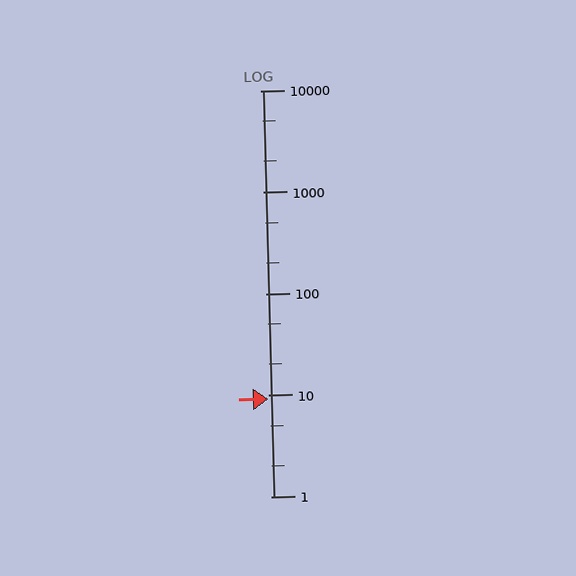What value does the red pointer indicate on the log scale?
The pointer indicates approximately 9.2.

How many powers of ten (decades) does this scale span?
The scale spans 4 decades, from 1 to 10000.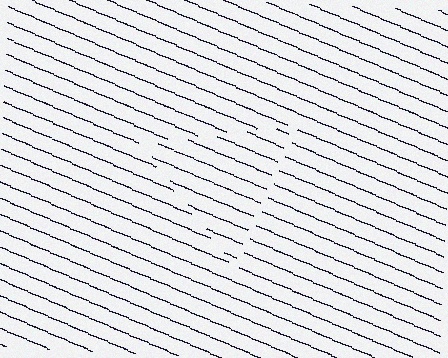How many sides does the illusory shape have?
3 sides — the line-ends trace a triangle.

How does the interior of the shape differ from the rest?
The interior of the shape contains the same grating, shifted by half a period — the contour is defined by the phase discontinuity where line-ends from the inner and outer gratings abut.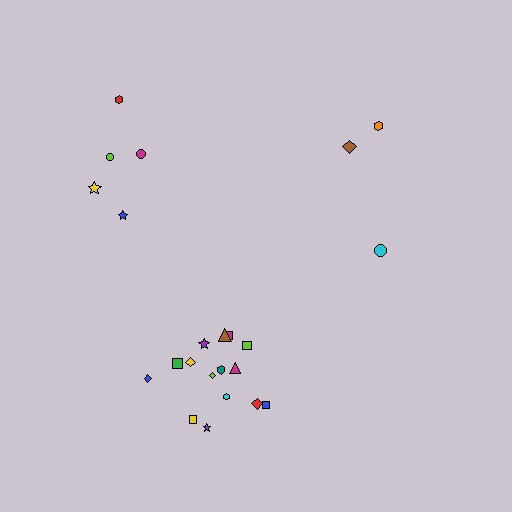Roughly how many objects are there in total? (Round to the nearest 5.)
Roughly 25 objects in total.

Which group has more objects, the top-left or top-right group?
The top-left group.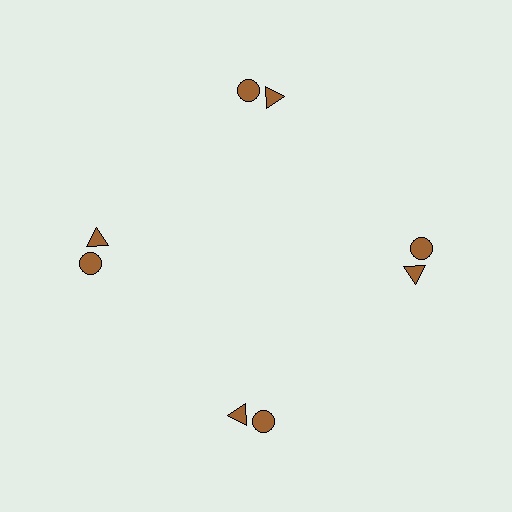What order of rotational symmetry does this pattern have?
This pattern has 4-fold rotational symmetry.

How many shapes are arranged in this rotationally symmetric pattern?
There are 8 shapes, arranged in 4 groups of 2.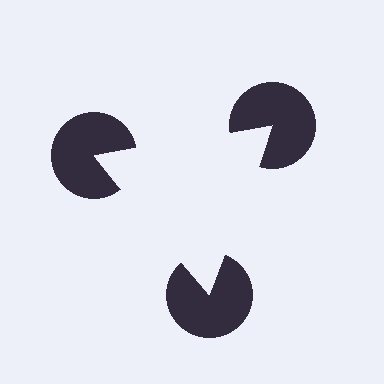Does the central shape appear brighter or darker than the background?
It typically appears slightly brighter than the background, even though no actual brightness change is drawn.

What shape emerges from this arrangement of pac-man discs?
An illusory triangle — its edges are inferred from the aligned wedge cuts in the pac-man discs, not physically drawn.